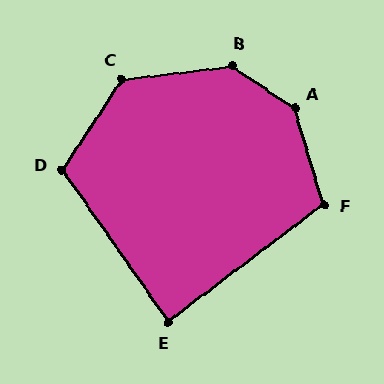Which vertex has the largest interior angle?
A, at approximately 141 degrees.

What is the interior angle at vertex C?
Approximately 131 degrees (obtuse).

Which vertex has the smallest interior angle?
E, at approximately 88 degrees.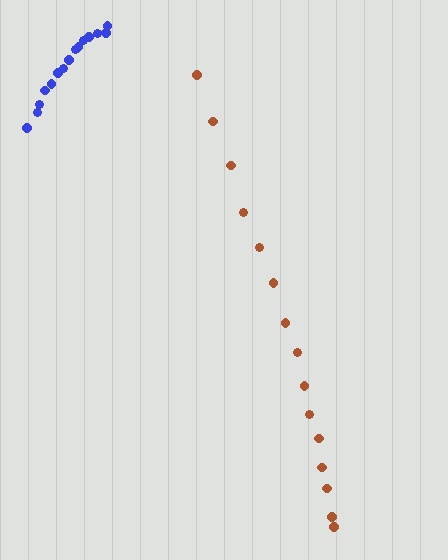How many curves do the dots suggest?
There are 2 distinct paths.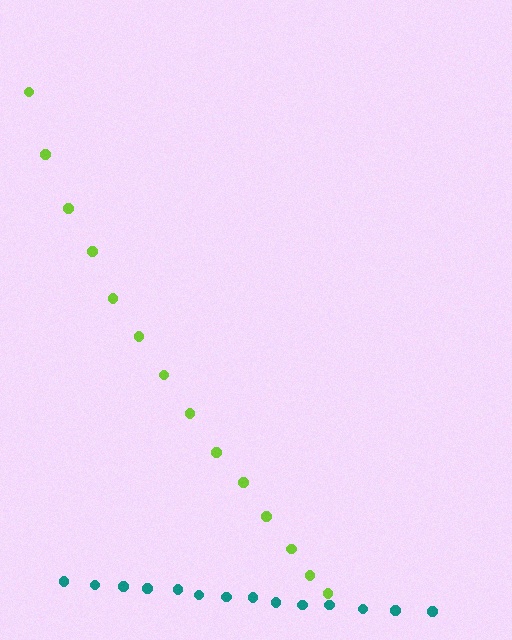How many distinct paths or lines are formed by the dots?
There are 2 distinct paths.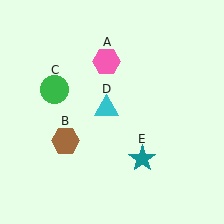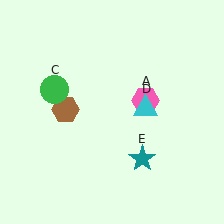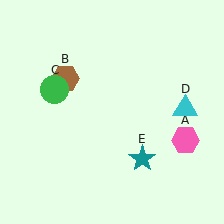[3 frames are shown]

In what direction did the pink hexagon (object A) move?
The pink hexagon (object A) moved down and to the right.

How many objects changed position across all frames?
3 objects changed position: pink hexagon (object A), brown hexagon (object B), cyan triangle (object D).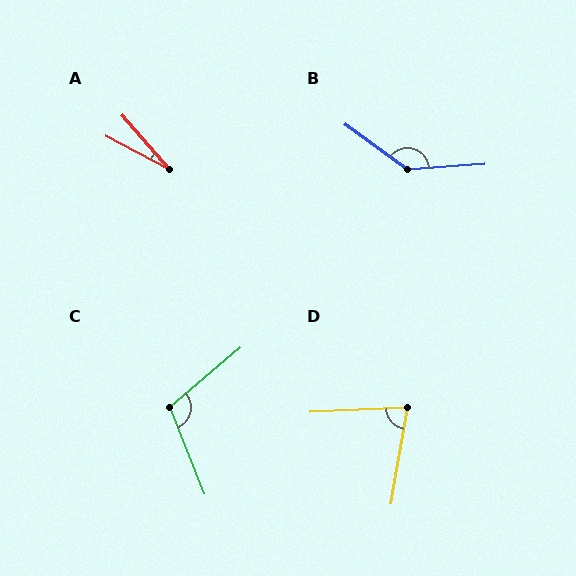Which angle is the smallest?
A, at approximately 21 degrees.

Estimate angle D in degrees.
Approximately 78 degrees.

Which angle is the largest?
B, at approximately 140 degrees.